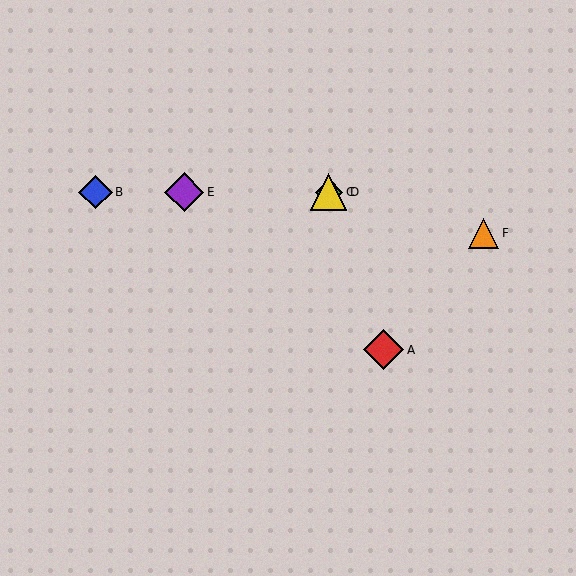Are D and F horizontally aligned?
No, D is at y≈192 and F is at y≈233.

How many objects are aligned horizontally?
4 objects (B, C, D, E) are aligned horizontally.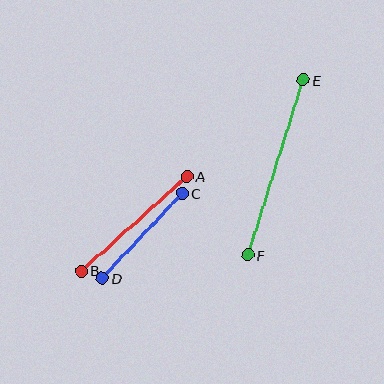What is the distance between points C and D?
The distance is approximately 117 pixels.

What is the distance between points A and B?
The distance is approximately 142 pixels.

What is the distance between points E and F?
The distance is approximately 183 pixels.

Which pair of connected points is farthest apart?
Points E and F are farthest apart.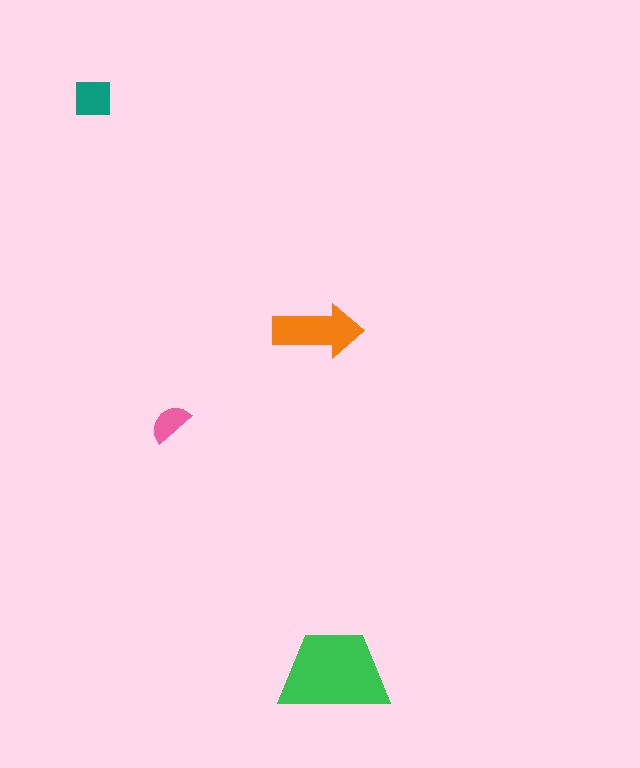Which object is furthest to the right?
The green trapezoid is rightmost.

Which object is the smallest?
The pink semicircle.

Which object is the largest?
The green trapezoid.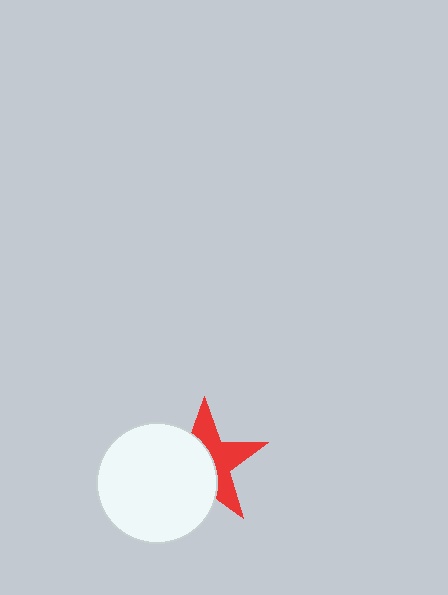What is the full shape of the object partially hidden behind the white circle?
The partially hidden object is a red star.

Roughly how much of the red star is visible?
About half of it is visible (roughly 46%).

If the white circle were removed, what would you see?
You would see the complete red star.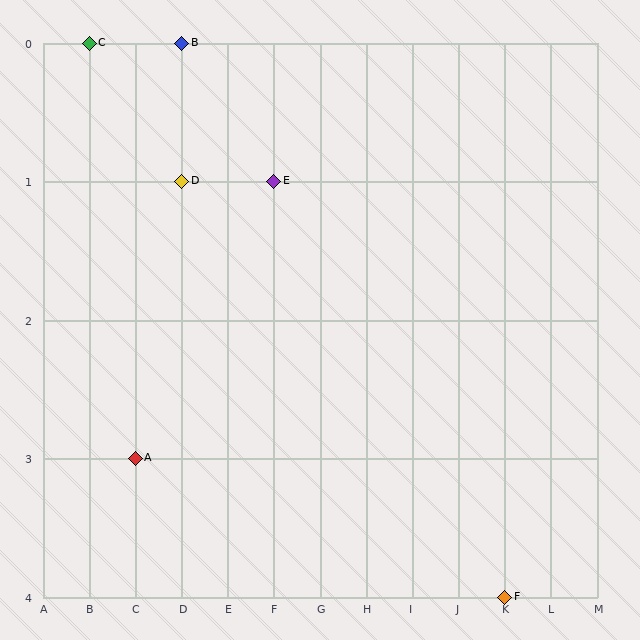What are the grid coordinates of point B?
Point B is at grid coordinates (D, 0).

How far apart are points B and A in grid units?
Points B and A are 1 column and 3 rows apart (about 3.2 grid units diagonally).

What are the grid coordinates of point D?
Point D is at grid coordinates (D, 1).